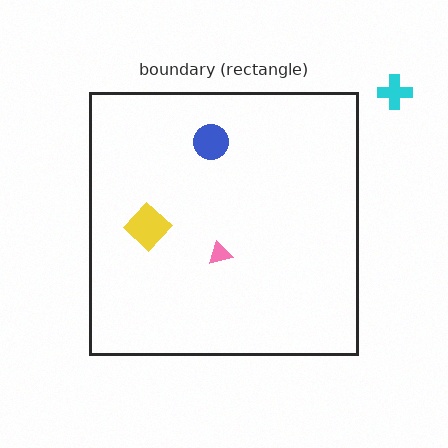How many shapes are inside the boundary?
3 inside, 1 outside.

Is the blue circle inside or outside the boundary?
Inside.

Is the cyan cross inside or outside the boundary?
Outside.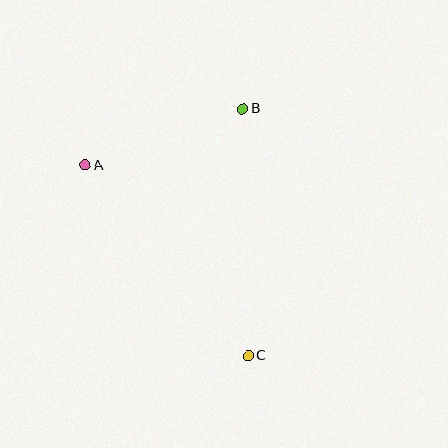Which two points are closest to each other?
Points A and B are closest to each other.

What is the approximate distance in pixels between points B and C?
The distance between B and C is approximately 247 pixels.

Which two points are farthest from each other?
Points A and C are farthest from each other.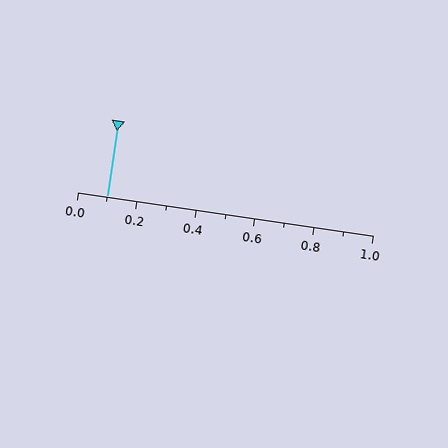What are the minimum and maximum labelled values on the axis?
The axis runs from 0.0 to 1.0.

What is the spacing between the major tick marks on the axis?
The major ticks are spaced 0.2 apart.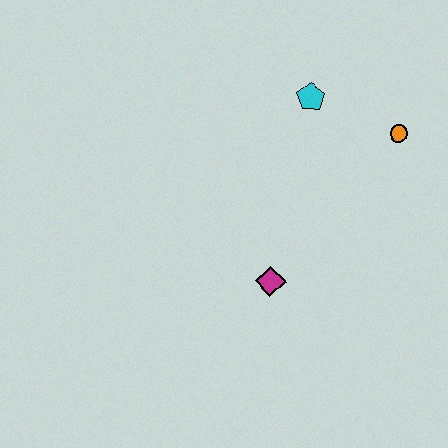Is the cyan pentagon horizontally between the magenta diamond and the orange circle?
Yes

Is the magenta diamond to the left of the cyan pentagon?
Yes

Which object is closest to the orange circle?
The cyan pentagon is closest to the orange circle.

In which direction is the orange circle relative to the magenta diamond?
The orange circle is above the magenta diamond.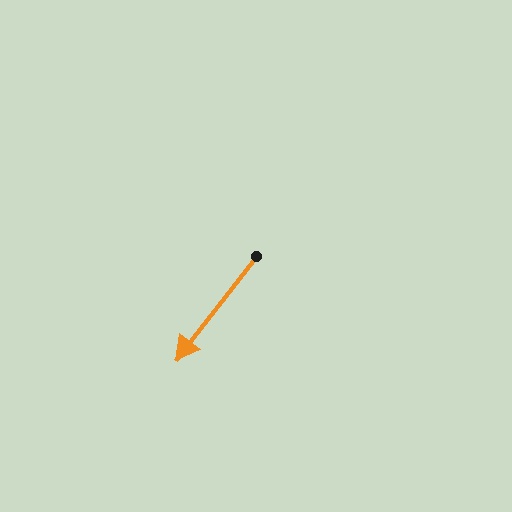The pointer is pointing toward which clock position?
Roughly 7 o'clock.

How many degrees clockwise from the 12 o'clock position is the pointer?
Approximately 218 degrees.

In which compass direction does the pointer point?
Southwest.